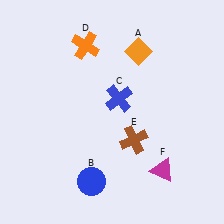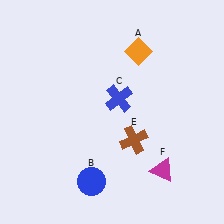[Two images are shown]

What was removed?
The orange cross (D) was removed in Image 2.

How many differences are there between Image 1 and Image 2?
There is 1 difference between the two images.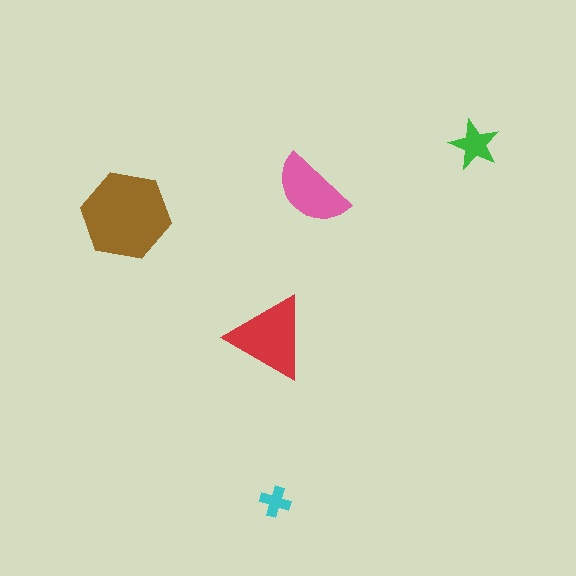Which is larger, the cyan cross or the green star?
The green star.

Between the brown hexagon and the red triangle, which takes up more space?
The brown hexagon.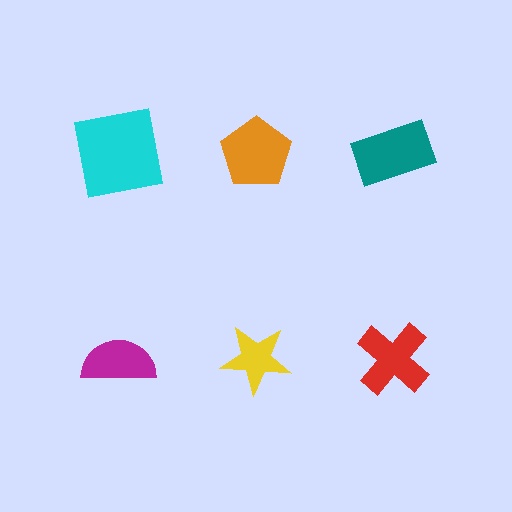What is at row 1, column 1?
A cyan square.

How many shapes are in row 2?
3 shapes.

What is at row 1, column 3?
A teal rectangle.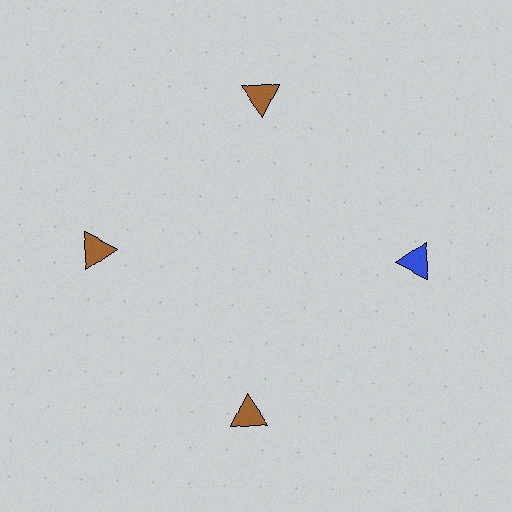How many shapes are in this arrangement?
There are 4 shapes arranged in a ring pattern.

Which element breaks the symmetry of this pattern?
The blue triangle at roughly the 3 o'clock position breaks the symmetry. All other shapes are brown triangles.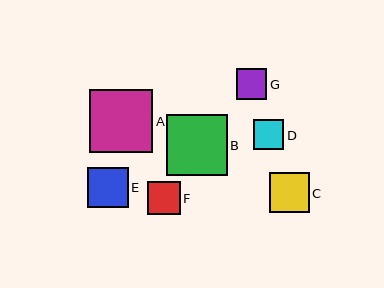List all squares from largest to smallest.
From largest to smallest: A, B, E, C, F, G, D.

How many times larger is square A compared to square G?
Square A is approximately 2.1 times the size of square G.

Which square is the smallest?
Square D is the smallest with a size of approximately 30 pixels.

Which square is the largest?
Square A is the largest with a size of approximately 63 pixels.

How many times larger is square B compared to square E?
Square B is approximately 1.5 times the size of square E.